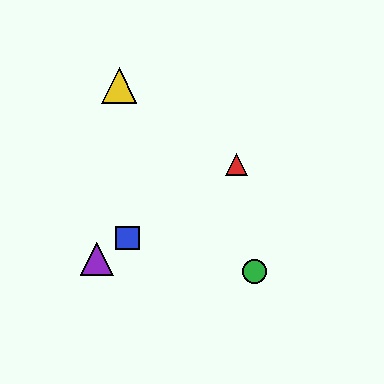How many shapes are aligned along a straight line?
3 shapes (the red triangle, the blue square, the purple triangle) are aligned along a straight line.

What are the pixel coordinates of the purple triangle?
The purple triangle is at (97, 259).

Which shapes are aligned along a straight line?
The red triangle, the blue square, the purple triangle are aligned along a straight line.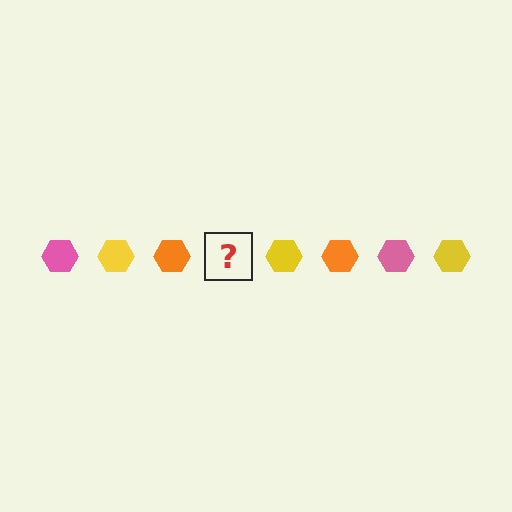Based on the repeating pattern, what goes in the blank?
The blank should be a pink hexagon.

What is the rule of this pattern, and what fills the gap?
The rule is that the pattern cycles through pink, yellow, orange hexagons. The gap should be filled with a pink hexagon.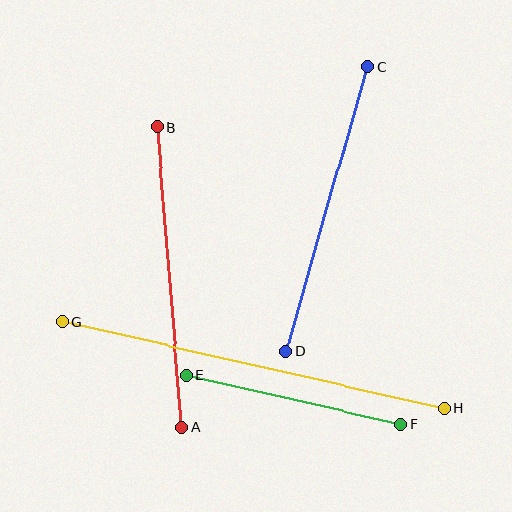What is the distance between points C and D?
The distance is approximately 296 pixels.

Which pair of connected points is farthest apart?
Points G and H are farthest apart.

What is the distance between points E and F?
The distance is approximately 220 pixels.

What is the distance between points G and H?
The distance is approximately 392 pixels.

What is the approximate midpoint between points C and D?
The midpoint is at approximately (327, 209) pixels.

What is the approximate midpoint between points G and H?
The midpoint is at approximately (253, 365) pixels.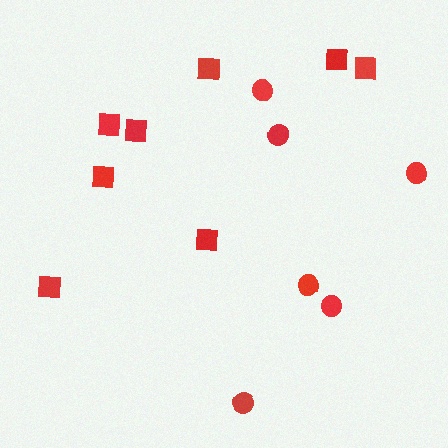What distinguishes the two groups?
There are 2 groups: one group of squares (8) and one group of circles (6).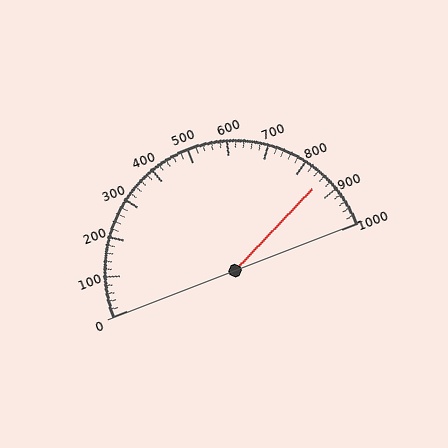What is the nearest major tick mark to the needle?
The nearest major tick mark is 900.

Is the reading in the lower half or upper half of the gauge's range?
The reading is in the upper half of the range (0 to 1000).